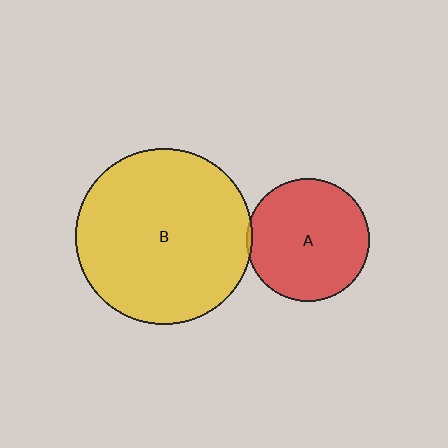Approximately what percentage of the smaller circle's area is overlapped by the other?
Approximately 5%.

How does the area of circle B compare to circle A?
Approximately 2.1 times.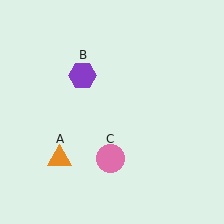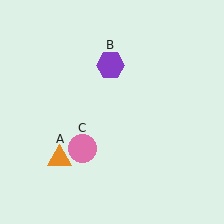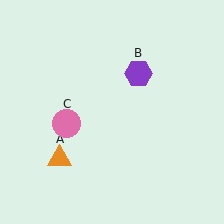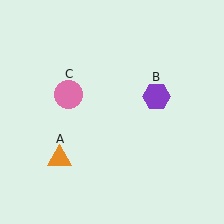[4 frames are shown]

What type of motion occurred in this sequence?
The purple hexagon (object B), pink circle (object C) rotated clockwise around the center of the scene.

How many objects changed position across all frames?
2 objects changed position: purple hexagon (object B), pink circle (object C).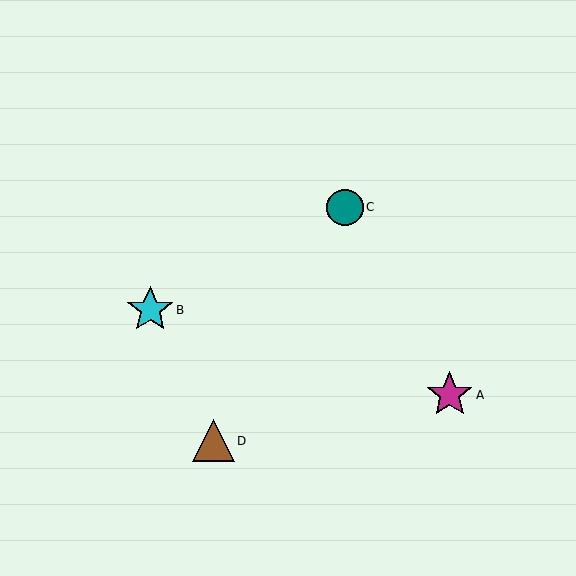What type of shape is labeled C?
Shape C is a teal circle.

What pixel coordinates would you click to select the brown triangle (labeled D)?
Click at (213, 441) to select the brown triangle D.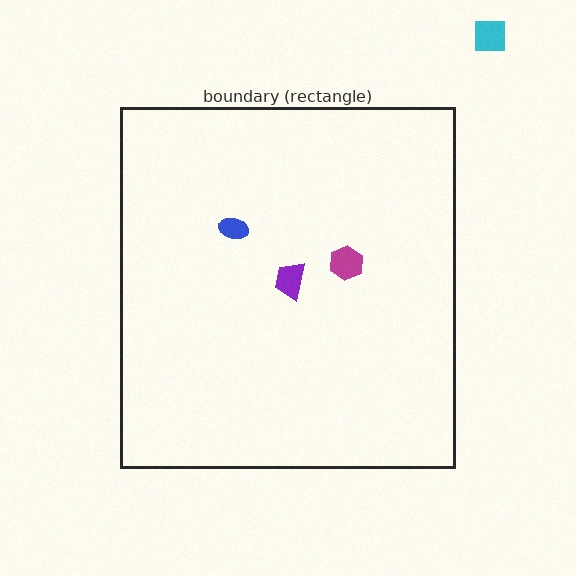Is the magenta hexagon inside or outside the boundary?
Inside.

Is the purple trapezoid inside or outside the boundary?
Inside.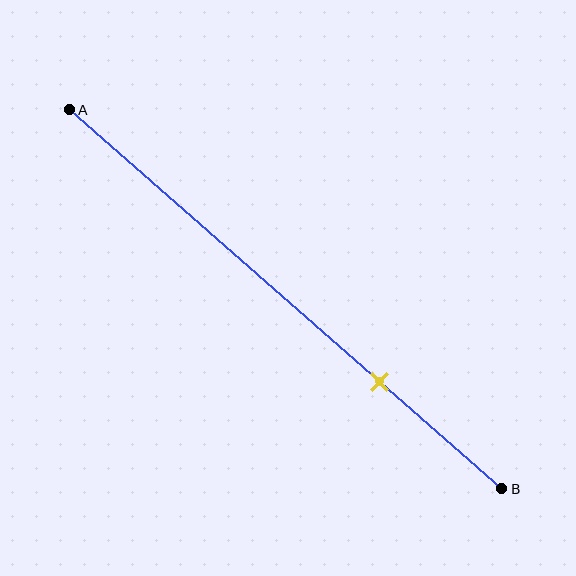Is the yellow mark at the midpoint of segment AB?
No, the mark is at about 70% from A, not at the 50% midpoint.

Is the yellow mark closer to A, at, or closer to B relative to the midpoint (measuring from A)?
The yellow mark is closer to point B than the midpoint of segment AB.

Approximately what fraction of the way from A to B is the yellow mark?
The yellow mark is approximately 70% of the way from A to B.